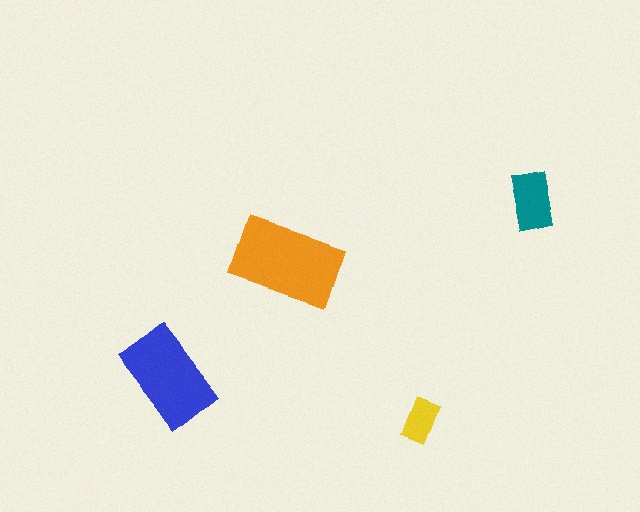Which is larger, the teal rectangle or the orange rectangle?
The orange one.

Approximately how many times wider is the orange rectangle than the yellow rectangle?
About 2.5 times wider.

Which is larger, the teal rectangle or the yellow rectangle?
The teal one.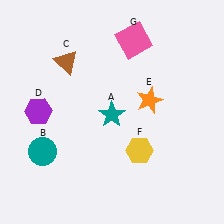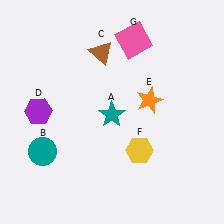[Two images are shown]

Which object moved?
The brown triangle (C) moved right.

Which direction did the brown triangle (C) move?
The brown triangle (C) moved right.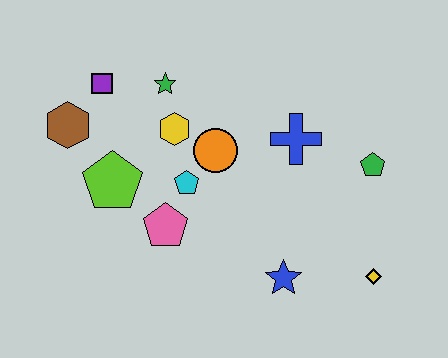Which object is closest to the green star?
The yellow hexagon is closest to the green star.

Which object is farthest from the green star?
The yellow diamond is farthest from the green star.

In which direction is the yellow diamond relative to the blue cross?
The yellow diamond is below the blue cross.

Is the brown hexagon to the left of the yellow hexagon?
Yes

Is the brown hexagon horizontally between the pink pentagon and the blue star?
No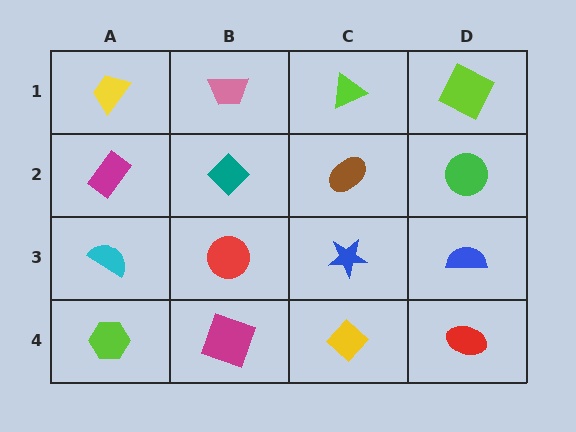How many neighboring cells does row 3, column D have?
3.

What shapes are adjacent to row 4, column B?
A red circle (row 3, column B), a lime hexagon (row 4, column A), a yellow diamond (row 4, column C).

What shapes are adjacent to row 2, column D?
A lime square (row 1, column D), a blue semicircle (row 3, column D), a brown ellipse (row 2, column C).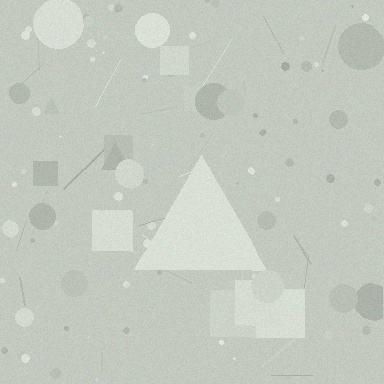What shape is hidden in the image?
A triangle is hidden in the image.